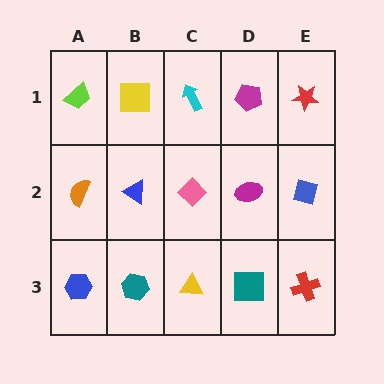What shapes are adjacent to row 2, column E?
A red star (row 1, column E), a red cross (row 3, column E), a magenta ellipse (row 2, column D).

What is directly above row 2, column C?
A cyan arrow.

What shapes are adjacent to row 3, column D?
A magenta ellipse (row 2, column D), a yellow triangle (row 3, column C), a red cross (row 3, column E).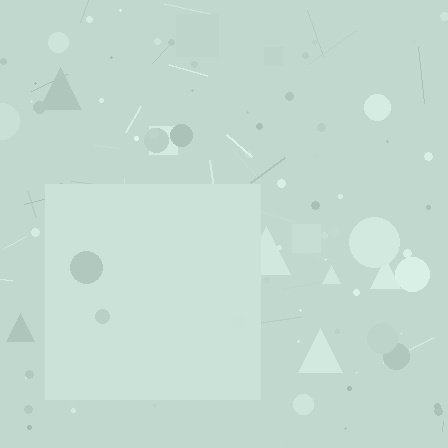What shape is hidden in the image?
A square is hidden in the image.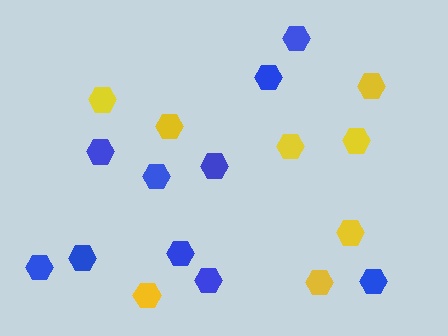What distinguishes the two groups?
There are 2 groups: one group of yellow hexagons (8) and one group of blue hexagons (10).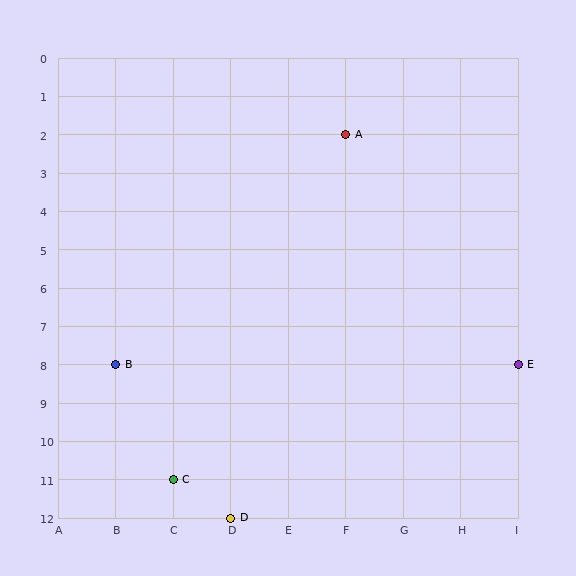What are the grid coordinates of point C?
Point C is at grid coordinates (C, 11).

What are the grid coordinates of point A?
Point A is at grid coordinates (F, 2).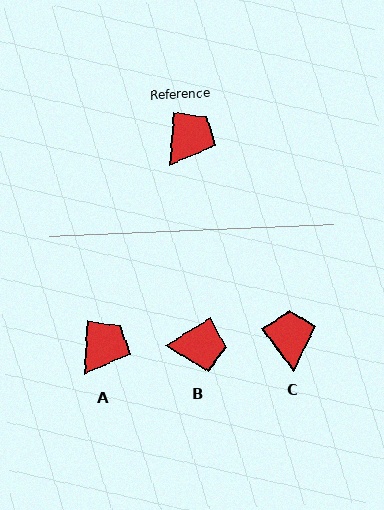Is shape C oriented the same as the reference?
No, it is off by about 41 degrees.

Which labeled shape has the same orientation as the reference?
A.